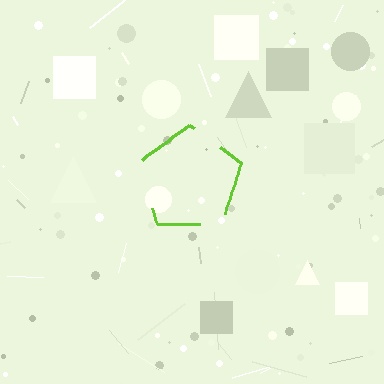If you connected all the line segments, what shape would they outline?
They would outline a pentagon.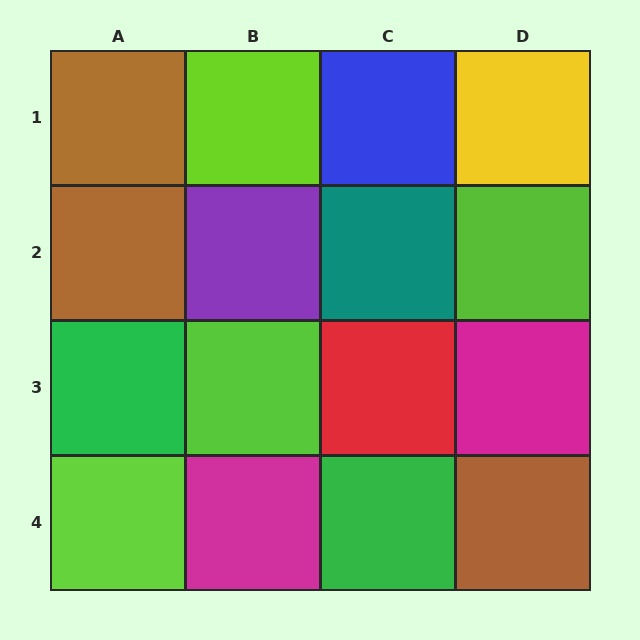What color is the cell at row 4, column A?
Lime.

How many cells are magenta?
2 cells are magenta.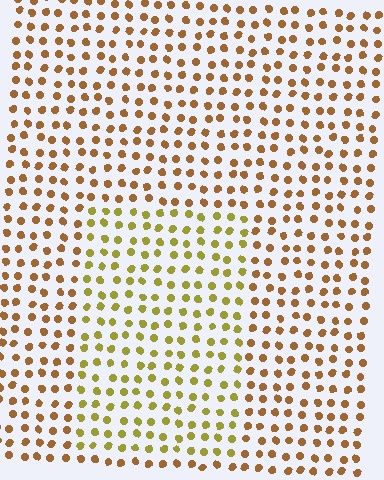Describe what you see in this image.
The image is filled with small brown elements in a uniform arrangement. A rectangle-shaped region is visible where the elements are tinted to a slightly different hue, forming a subtle color boundary.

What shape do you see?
I see a rectangle.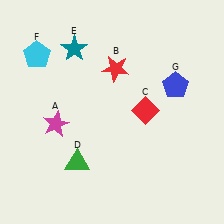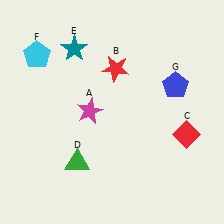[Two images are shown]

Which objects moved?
The objects that moved are: the magenta star (A), the red diamond (C).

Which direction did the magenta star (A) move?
The magenta star (A) moved right.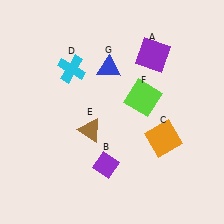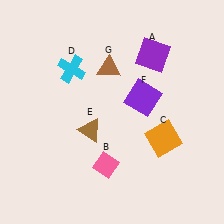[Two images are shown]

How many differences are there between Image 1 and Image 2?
There are 3 differences between the two images.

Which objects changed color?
B changed from purple to pink. F changed from lime to purple. G changed from blue to brown.